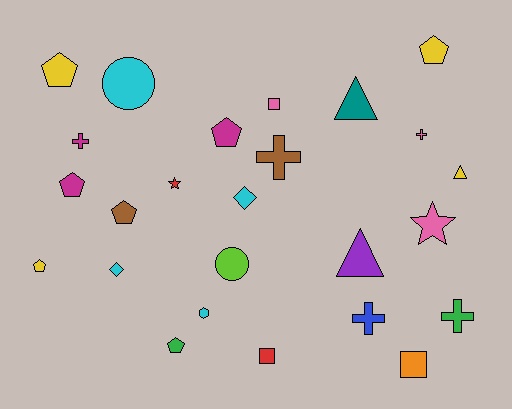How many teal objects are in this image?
There is 1 teal object.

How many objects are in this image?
There are 25 objects.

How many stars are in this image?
There are 2 stars.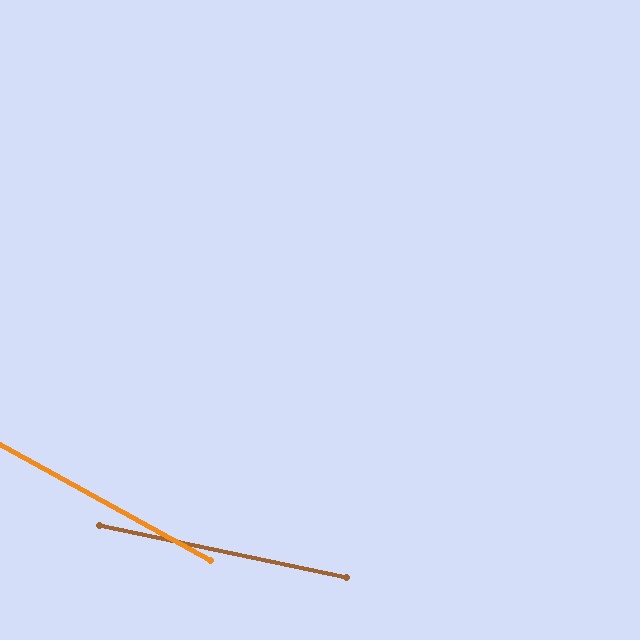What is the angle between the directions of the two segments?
Approximately 17 degrees.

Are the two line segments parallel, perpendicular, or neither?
Neither parallel nor perpendicular — they differ by about 17°.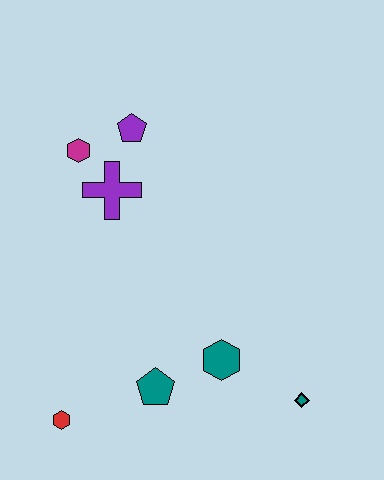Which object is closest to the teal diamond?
The teal hexagon is closest to the teal diamond.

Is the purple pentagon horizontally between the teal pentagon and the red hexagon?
Yes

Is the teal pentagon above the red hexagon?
Yes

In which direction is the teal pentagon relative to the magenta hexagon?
The teal pentagon is below the magenta hexagon.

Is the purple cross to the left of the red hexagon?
No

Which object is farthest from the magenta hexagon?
The teal diamond is farthest from the magenta hexagon.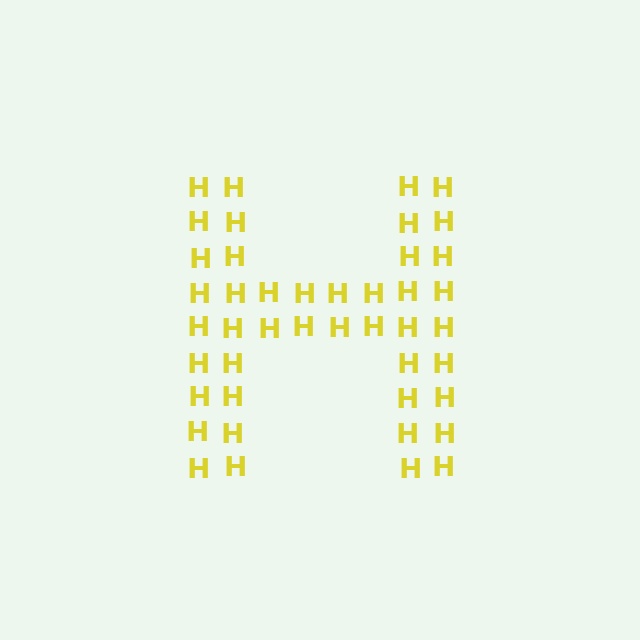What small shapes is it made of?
It is made of small letter H's.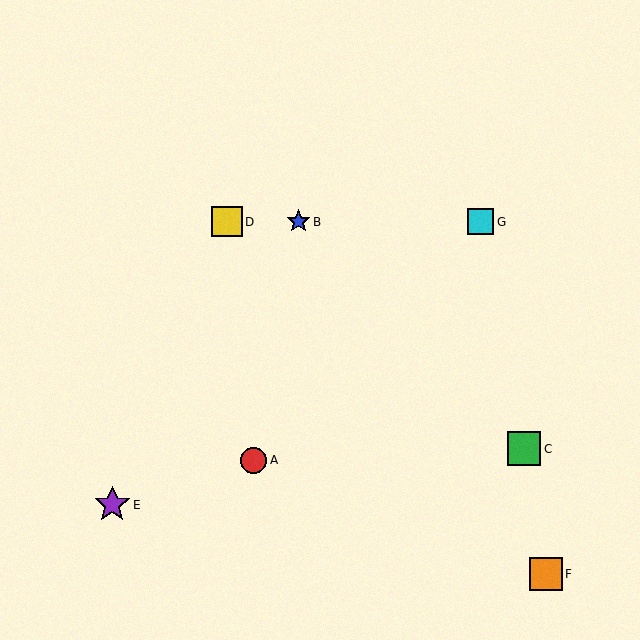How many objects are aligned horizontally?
3 objects (B, D, G) are aligned horizontally.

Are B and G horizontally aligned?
Yes, both are at y≈222.